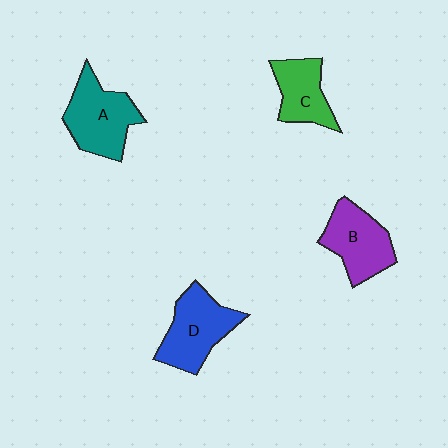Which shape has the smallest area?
Shape C (green).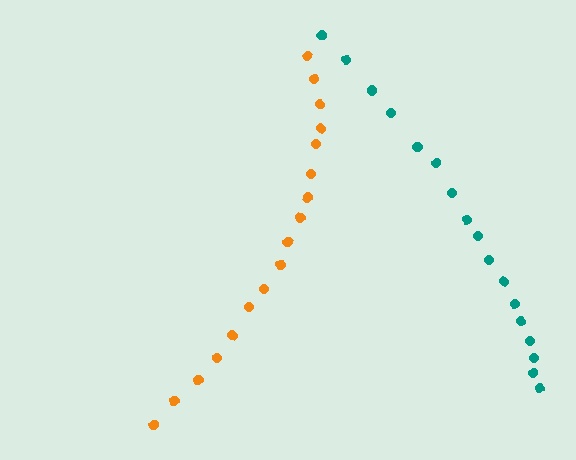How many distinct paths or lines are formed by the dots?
There are 2 distinct paths.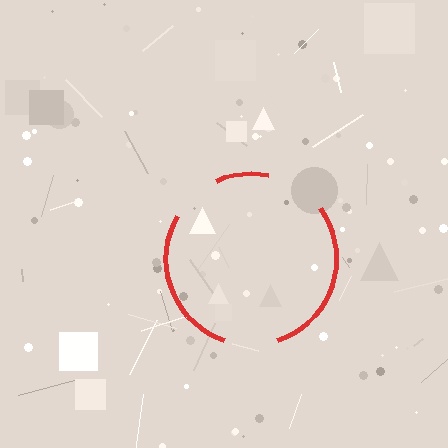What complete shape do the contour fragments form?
The contour fragments form a circle.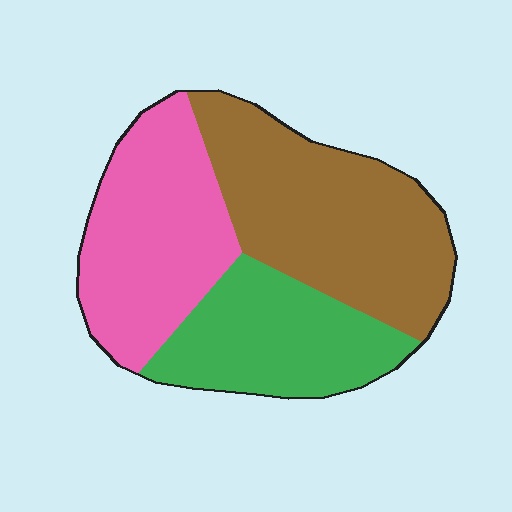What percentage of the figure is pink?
Pink takes up about one third (1/3) of the figure.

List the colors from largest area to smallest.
From largest to smallest: brown, pink, green.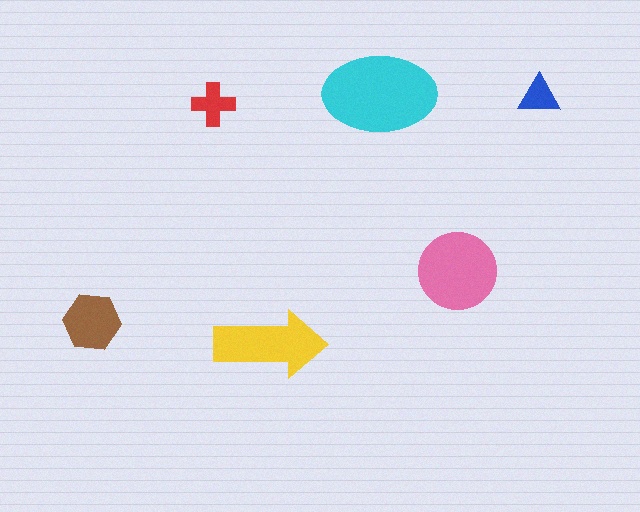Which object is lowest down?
The yellow arrow is bottommost.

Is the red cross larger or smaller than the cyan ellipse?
Smaller.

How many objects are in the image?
There are 6 objects in the image.